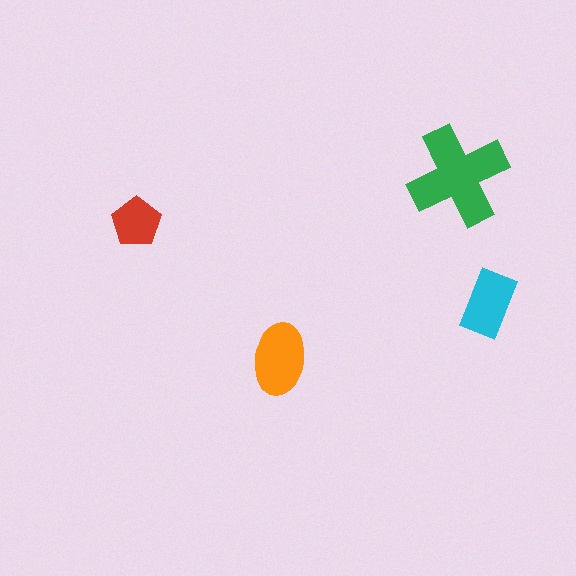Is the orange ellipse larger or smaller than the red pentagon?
Larger.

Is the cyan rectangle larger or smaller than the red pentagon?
Larger.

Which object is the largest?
The green cross.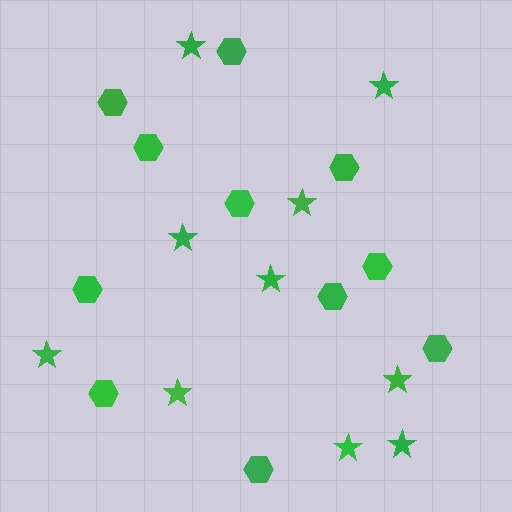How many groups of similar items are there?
There are 2 groups: one group of hexagons (11) and one group of stars (10).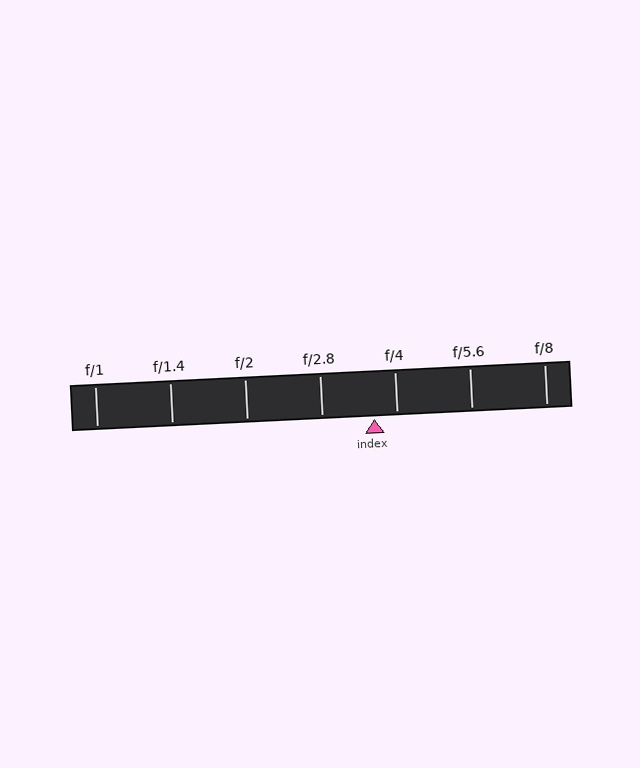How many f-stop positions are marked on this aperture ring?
There are 7 f-stop positions marked.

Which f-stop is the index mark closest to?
The index mark is closest to f/4.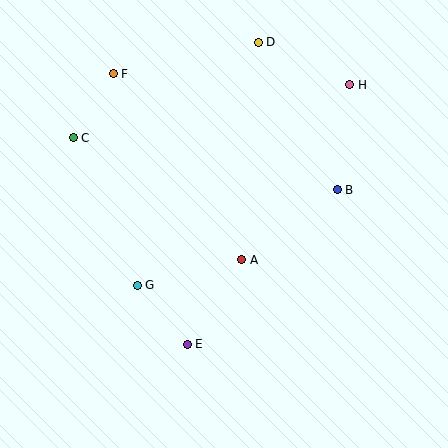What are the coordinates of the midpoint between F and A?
The midpoint between F and A is at (178, 167).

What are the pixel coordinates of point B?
Point B is at (337, 190).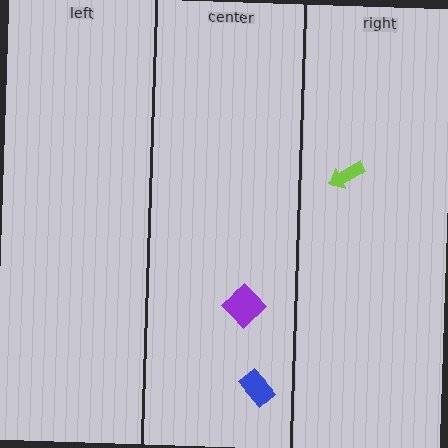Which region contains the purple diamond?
The center region.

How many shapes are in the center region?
2.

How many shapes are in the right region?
1.